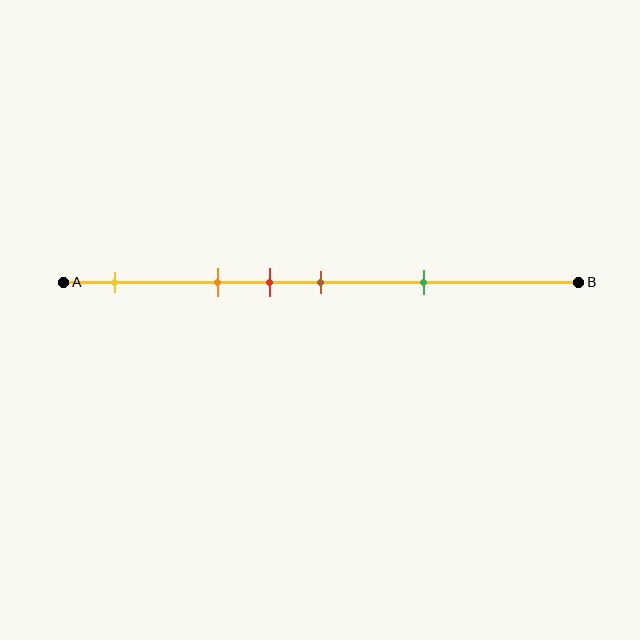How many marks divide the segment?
There are 5 marks dividing the segment.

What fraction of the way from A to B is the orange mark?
The orange mark is approximately 30% (0.3) of the way from A to B.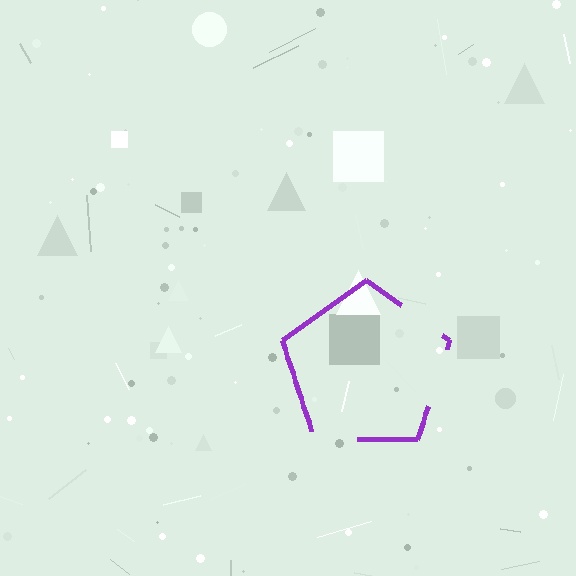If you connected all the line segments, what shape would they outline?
They would outline a pentagon.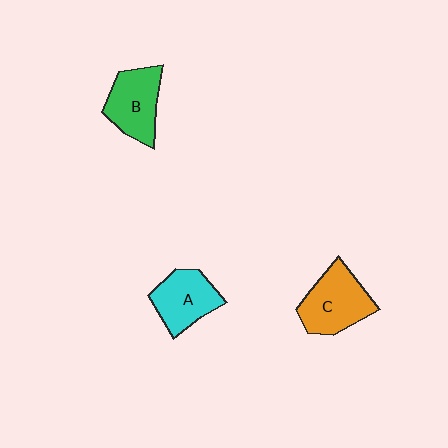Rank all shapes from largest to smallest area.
From largest to smallest: C (orange), B (green), A (cyan).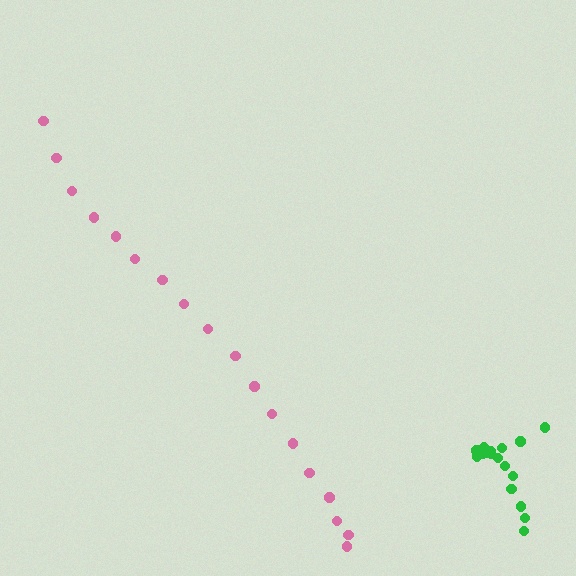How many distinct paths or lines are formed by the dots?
There are 2 distinct paths.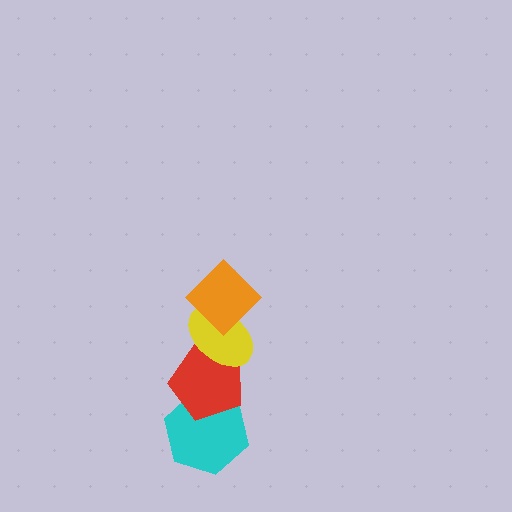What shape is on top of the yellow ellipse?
The orange diamond is on top of the yellow ellipse.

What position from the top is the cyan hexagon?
The cyan hexagon is 4th from the top.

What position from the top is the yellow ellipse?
The yellow ellipse is 2nd from the top.